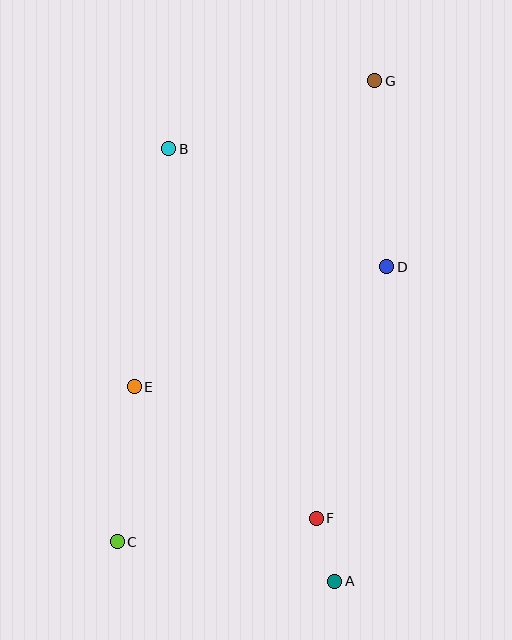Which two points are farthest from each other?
Points C and G are farthest from each other.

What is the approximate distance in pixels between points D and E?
The distance between D and E is approximately 280 pixels.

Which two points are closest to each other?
Points A and F are closest to each other.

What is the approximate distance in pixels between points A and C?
The distance between A and C is approximately 221 pixels.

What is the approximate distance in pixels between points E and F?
The distance between E and F is approximately 225 pixels.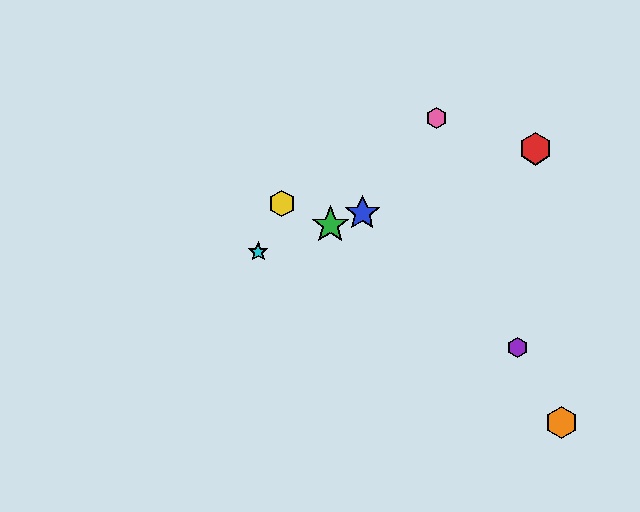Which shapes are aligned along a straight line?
The red hexagon, the blue star, the green star, the cyan star are aligned along a straight line.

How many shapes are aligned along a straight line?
4 shapes (the red hexagon, the blue star, the green star, the cyan star) are aligned along a straight line.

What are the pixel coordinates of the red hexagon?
The red hexagon is at (535, 149).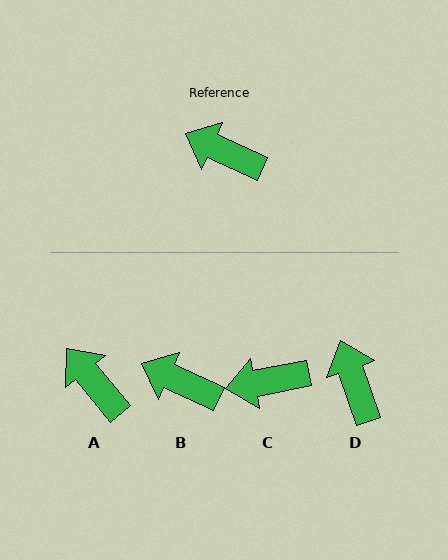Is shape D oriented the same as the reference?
No, it is off by about 47 degrees.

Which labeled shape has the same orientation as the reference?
B.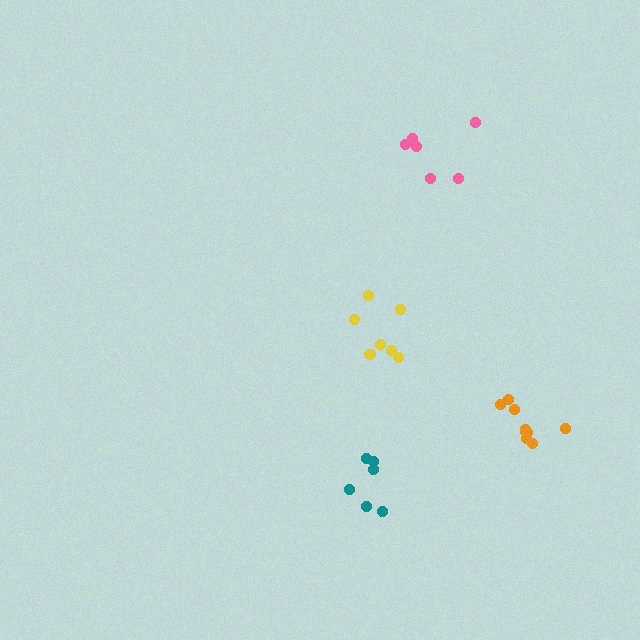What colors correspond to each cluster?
The clusters are colored: yellow, pink, orange, teal.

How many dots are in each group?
Group 1: 7 dots, Group 2: 6 dots, Group 3: 9 dots, Group 4: 6 dots (28 total).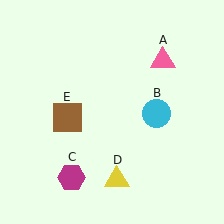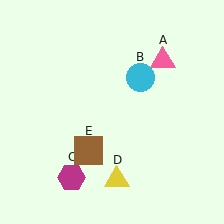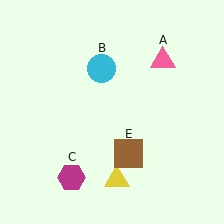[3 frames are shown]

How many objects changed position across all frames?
2 objects changed position: cyan circle (object B), brown square (object E).